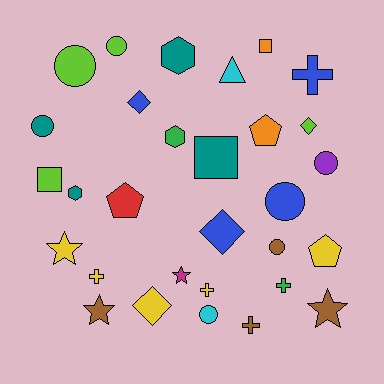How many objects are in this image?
There are 30 objects.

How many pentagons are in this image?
There are 3 pentagons.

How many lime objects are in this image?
There are 4 lime objects.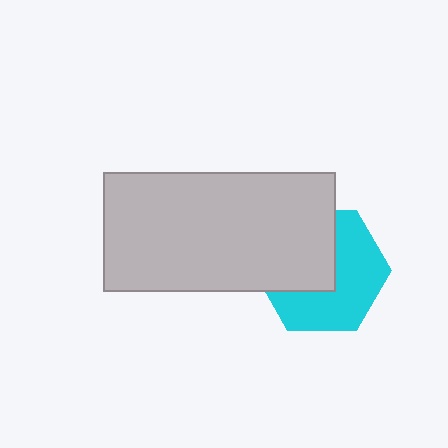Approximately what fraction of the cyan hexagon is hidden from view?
Roughly 44% of the cyan hexagon is hidden behind the light gray rectangle.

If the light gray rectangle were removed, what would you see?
You would see the complete cyan hexagon.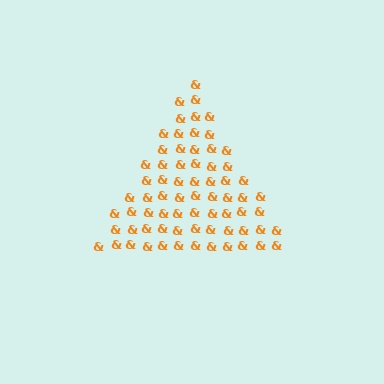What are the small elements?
The small elements are ampersands.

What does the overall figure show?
The overall figure shows a triangle.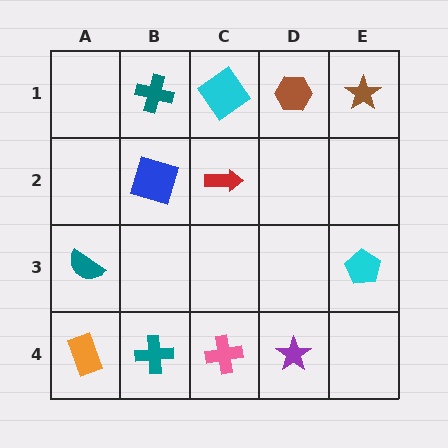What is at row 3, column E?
A cyan pentagon.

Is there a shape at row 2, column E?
No, that cell is empty.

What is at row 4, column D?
A purple star.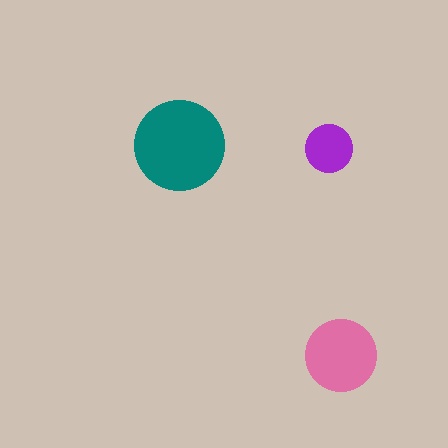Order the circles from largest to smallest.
the teal one, the pink one, the purple one.